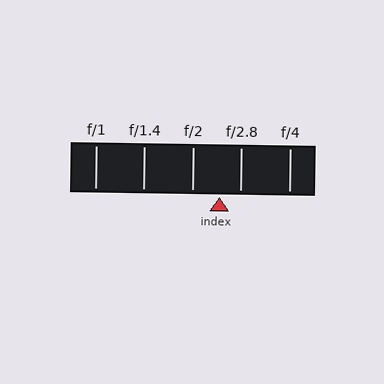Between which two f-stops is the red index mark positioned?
The index mark is between f/2 and f/2.8.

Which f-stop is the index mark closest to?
The index mark is closest to f/2.8.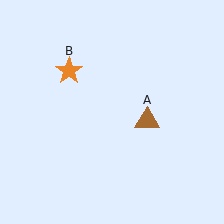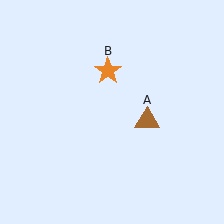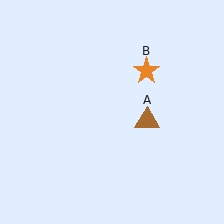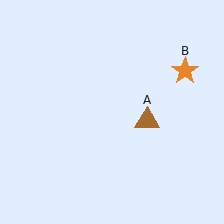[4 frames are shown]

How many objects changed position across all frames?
1 object changed position: orange star (object B).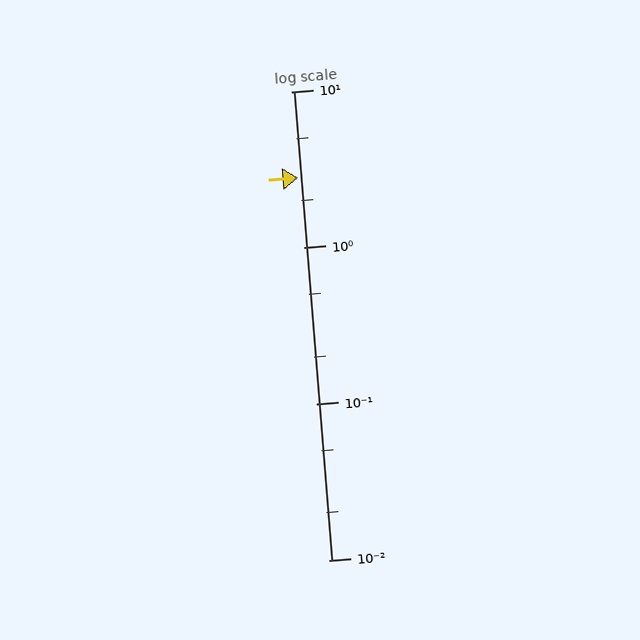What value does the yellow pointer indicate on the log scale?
The pointer indicates approximately 2.8.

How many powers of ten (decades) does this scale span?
The scale spans 3 decades, from 0.01 to 10.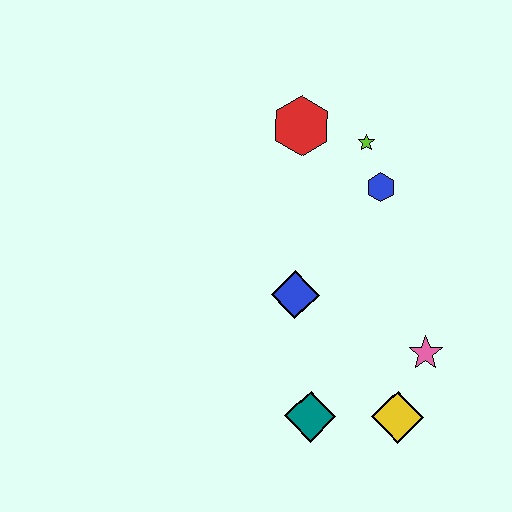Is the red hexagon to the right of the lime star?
No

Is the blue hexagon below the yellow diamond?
No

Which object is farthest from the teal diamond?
The red hexagon is farthest from the teal diamond.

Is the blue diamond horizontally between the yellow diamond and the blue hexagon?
No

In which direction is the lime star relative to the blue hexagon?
The lime star is above the blue hexagon.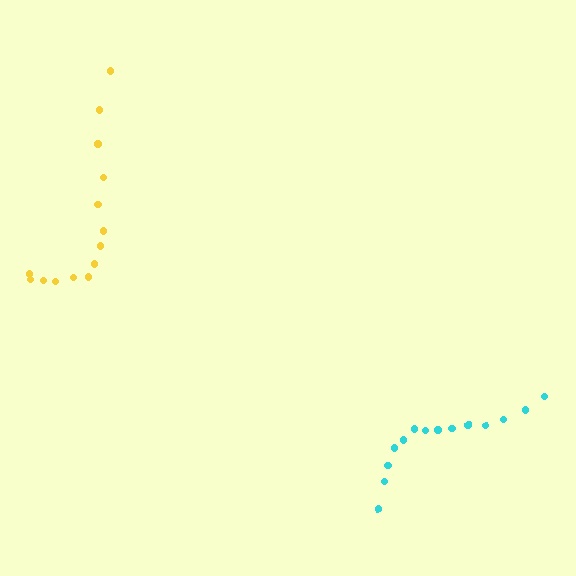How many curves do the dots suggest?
There are 2 distinct paths.